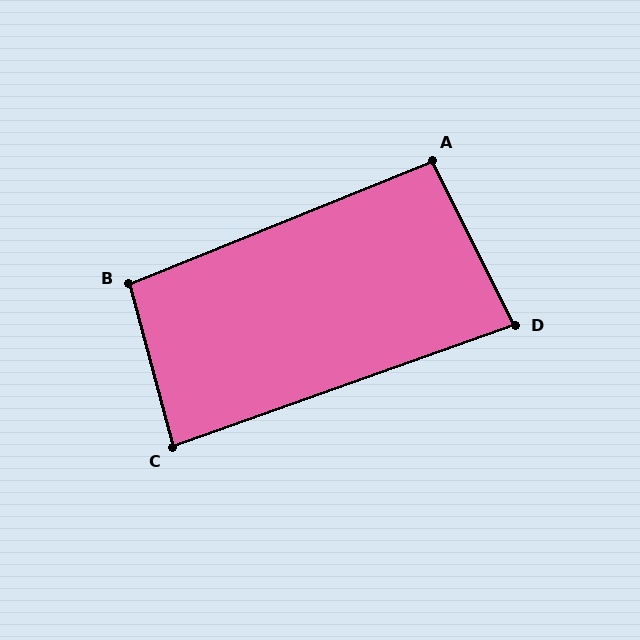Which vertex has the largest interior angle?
B, at approximately 97 degrees.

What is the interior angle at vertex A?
Approximately 95 degrees (approximately right).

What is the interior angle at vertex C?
Approximately 85 degrees (approximately right).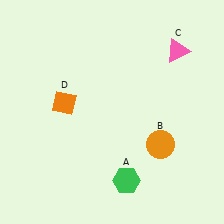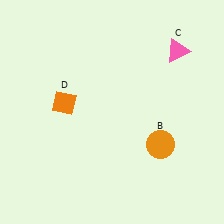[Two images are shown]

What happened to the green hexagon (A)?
The green hexagon (A) was removed in Image 2. It was in the bottom-right area of Image 1.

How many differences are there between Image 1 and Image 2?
There is 1 difference between the two images.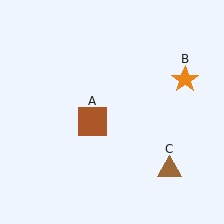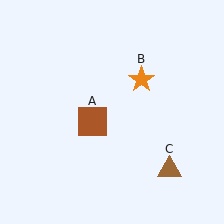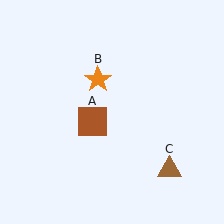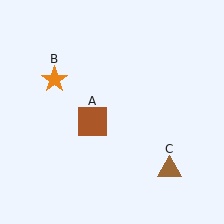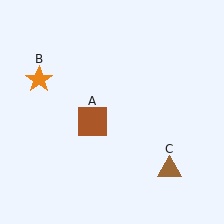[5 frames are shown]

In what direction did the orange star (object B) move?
The orange star (object B) moved left.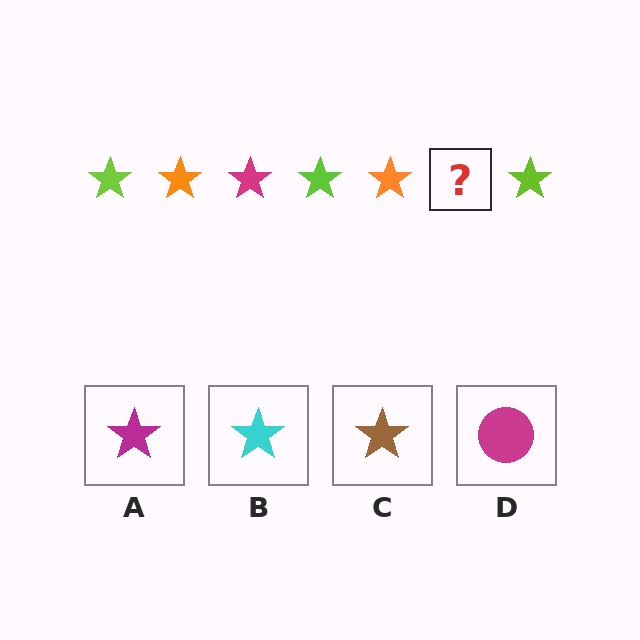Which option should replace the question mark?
Option A.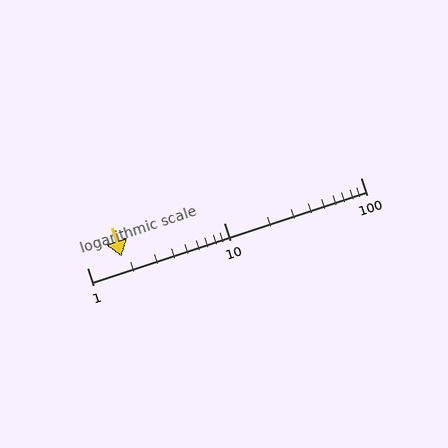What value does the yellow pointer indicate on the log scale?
The pointer indicates approximately 1.8.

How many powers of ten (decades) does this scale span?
The scale spans 2 decades, from 1 to 100.